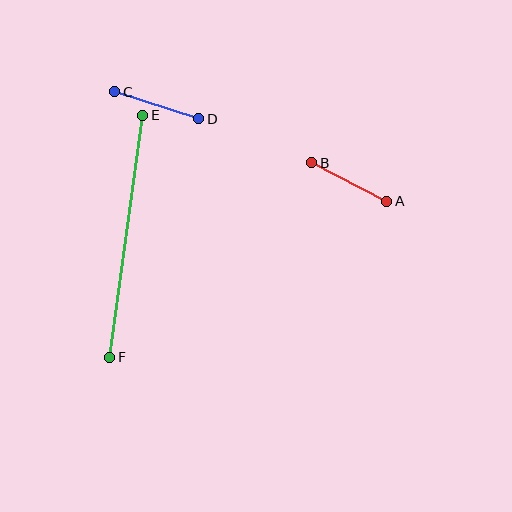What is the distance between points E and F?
The distance is approximately 244 pixels.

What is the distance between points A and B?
The distance is approximately 84 pixels.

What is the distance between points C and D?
The distance is approximately 89 pixels.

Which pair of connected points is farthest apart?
Points E and F are farthest apart.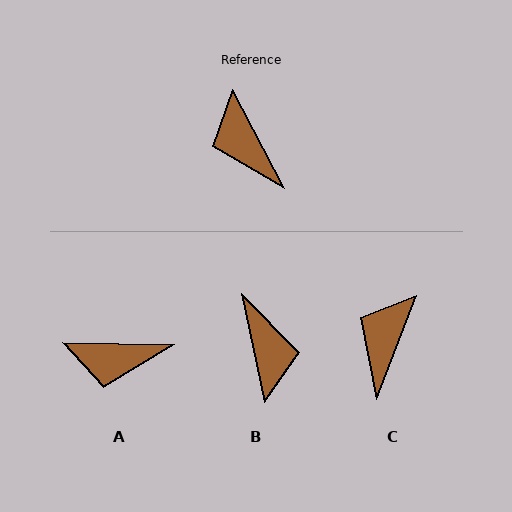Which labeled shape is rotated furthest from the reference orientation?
B, about 164 degrees away.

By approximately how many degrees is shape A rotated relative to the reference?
Approximately 61 degrees counter-clockwise.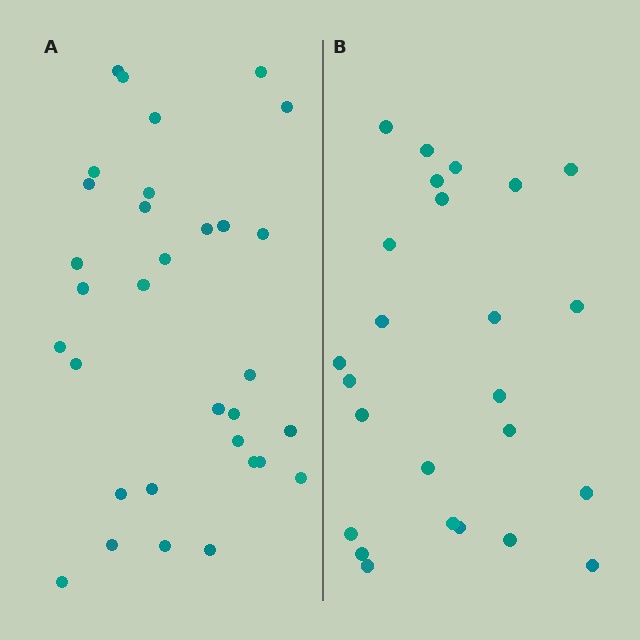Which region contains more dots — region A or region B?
Region A (the left region) has more dots.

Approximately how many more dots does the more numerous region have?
Region A has roughly 8 or so more dots than region B.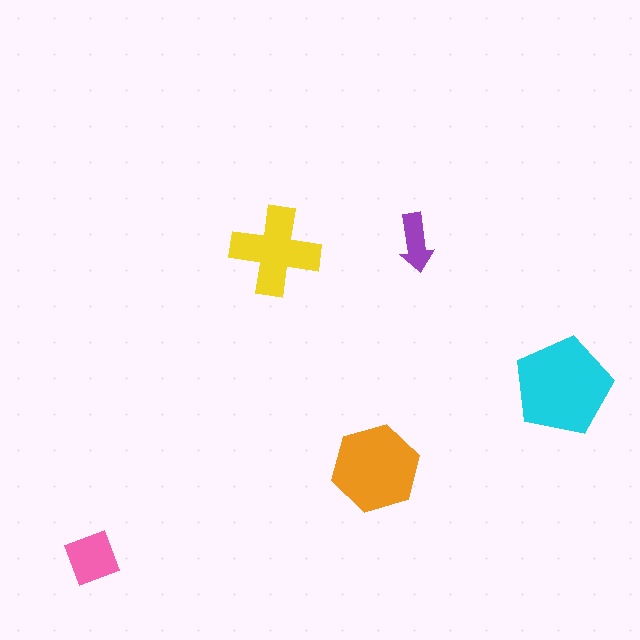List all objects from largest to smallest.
The cyan pentagon, the orange hexagon, the yellow cross, the pink diamond, the purple arrow.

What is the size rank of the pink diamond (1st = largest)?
4th.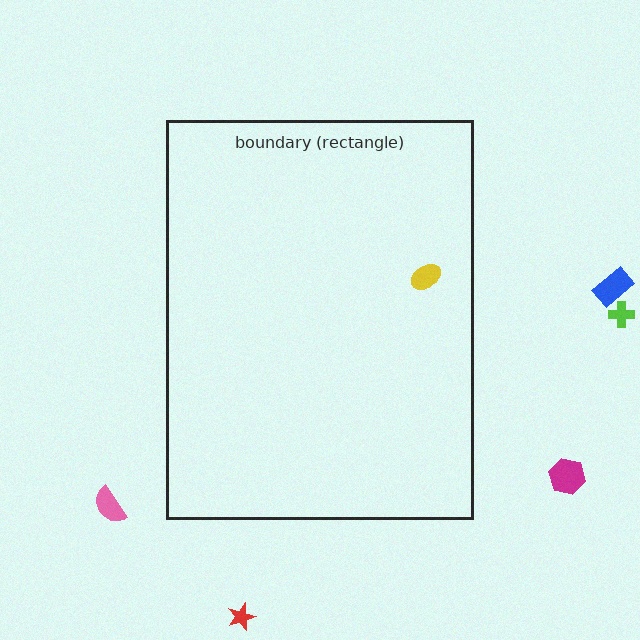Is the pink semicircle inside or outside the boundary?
Outside.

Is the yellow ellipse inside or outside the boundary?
Inside.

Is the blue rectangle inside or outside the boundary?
Outside.